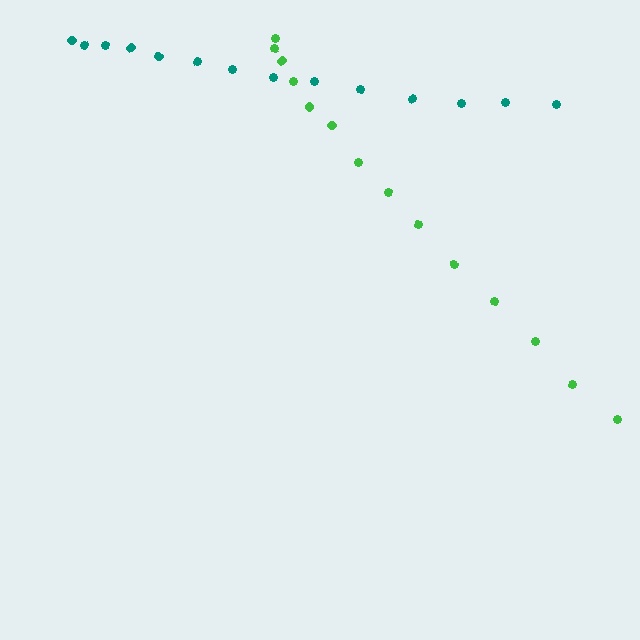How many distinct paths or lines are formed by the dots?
There are 2 distinct paths.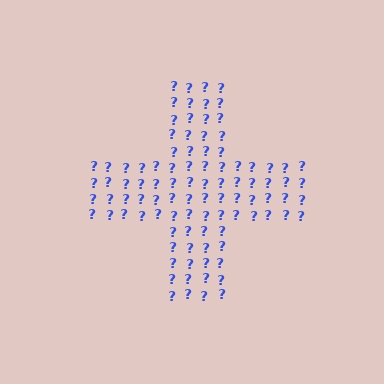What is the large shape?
The large shape is a cross.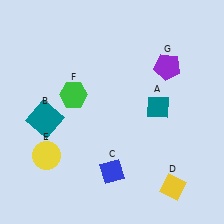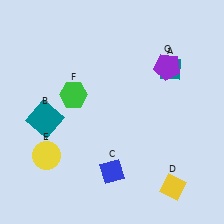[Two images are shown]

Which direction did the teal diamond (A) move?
The teal diamond (A) moved up.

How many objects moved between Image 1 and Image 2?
1 object moved between the two images.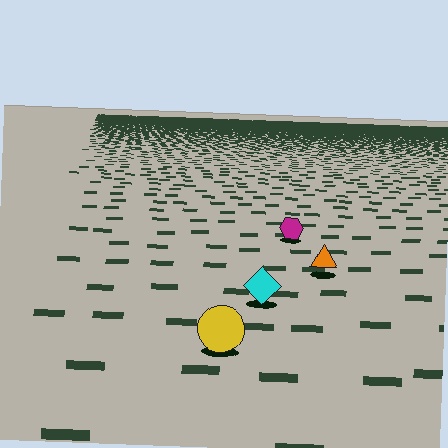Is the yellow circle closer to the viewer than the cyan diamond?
Yes. The yellow circle is closer — you can tell from the texture gradient: the ground texture is coarser near it.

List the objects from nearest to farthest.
From nearest to farthest: the yellow circle, the cyan diamond, the orange triangle, the magenta hexagon.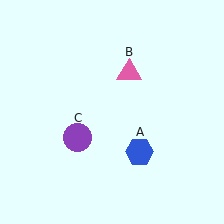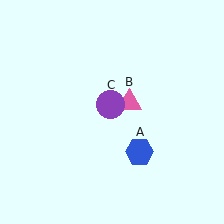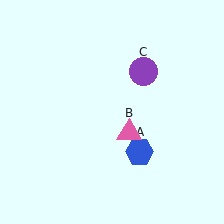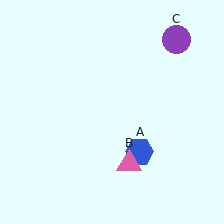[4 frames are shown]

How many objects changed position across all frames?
2 objects changed position: pink triangle (object B), purple circle (object C).